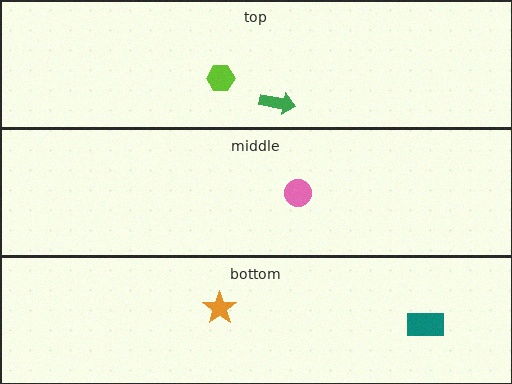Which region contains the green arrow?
The top region.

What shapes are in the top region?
The lime hexagon, the green arrow.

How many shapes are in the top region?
2.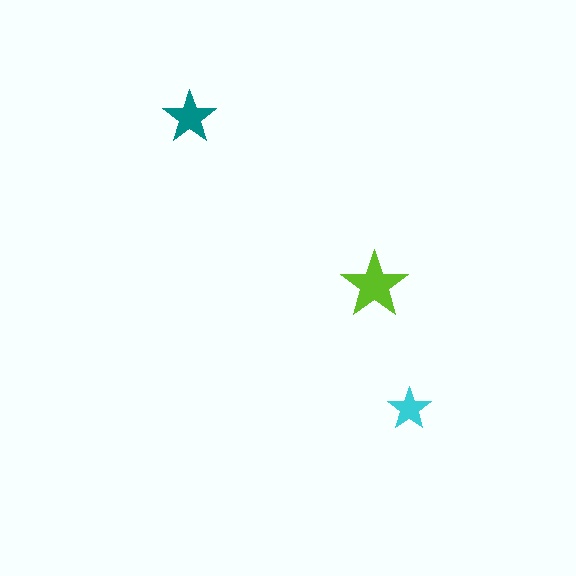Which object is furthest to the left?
The teal star is leftmost.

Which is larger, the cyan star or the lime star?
The lime one.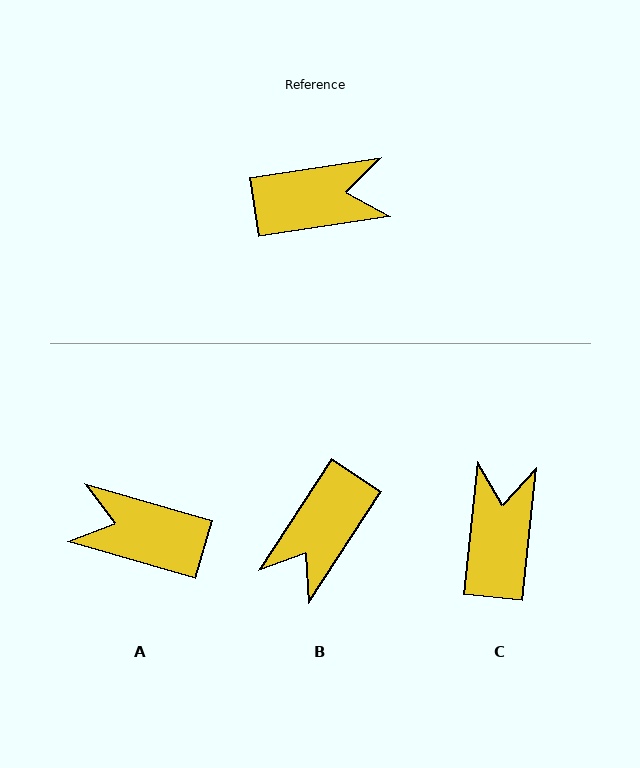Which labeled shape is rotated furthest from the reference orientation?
A, about 155 degrees away.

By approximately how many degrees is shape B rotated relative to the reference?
Approximately 132 degrees clockwise.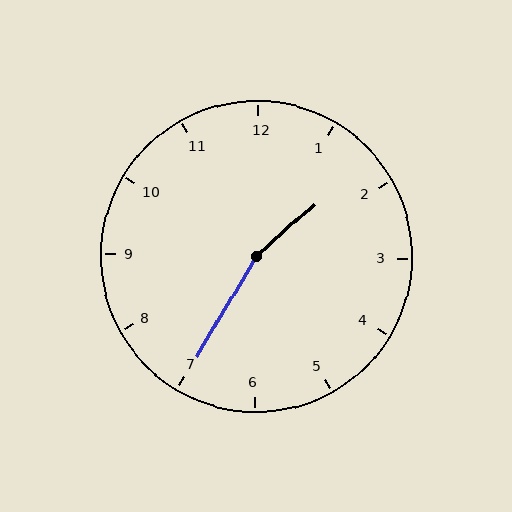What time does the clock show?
1:35.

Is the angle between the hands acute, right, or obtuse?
It is obtuse.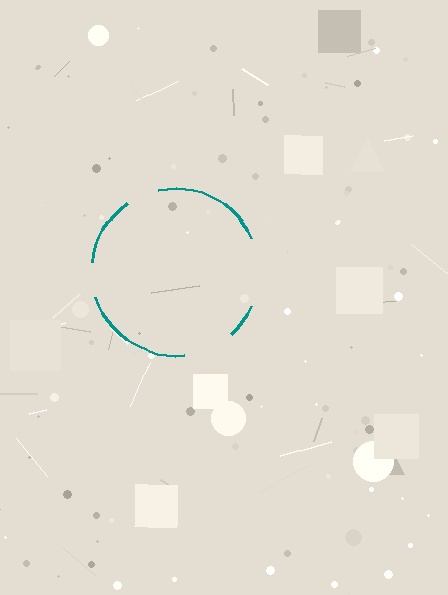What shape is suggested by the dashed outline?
The dashed outline suggests a circle.